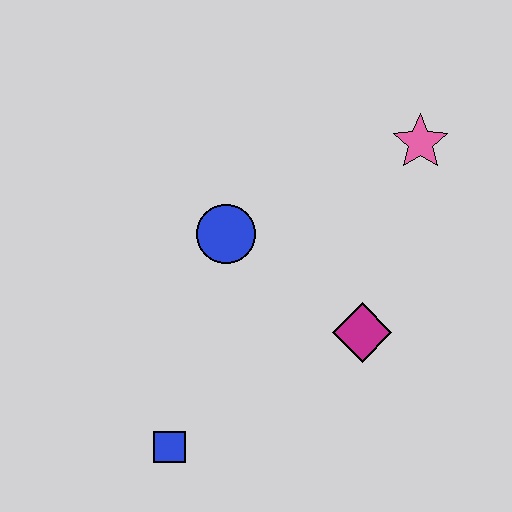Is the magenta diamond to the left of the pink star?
Yes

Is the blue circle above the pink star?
No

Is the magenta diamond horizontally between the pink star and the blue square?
Yes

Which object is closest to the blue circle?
The magenta diamond is closest to the blue circle.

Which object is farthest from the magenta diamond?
The blue square is farthest from the magenta diamond.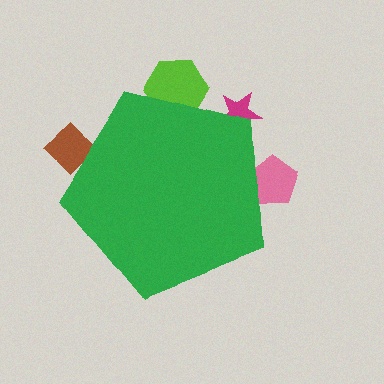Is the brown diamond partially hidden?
Yes, the brown diamond is partially hidden behind the green pentagon.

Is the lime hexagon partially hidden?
Yes, the lime hexagon is partially hidden behind the green pentagon.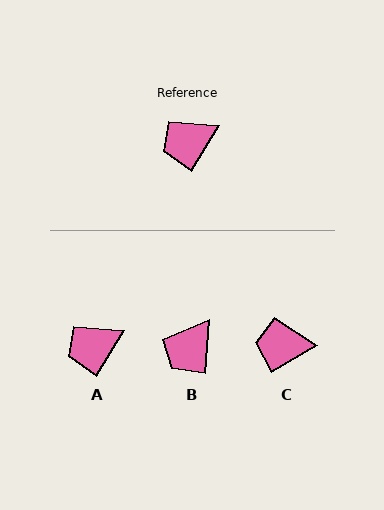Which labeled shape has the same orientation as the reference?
A.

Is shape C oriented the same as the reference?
No, it is off by about 28 degrees.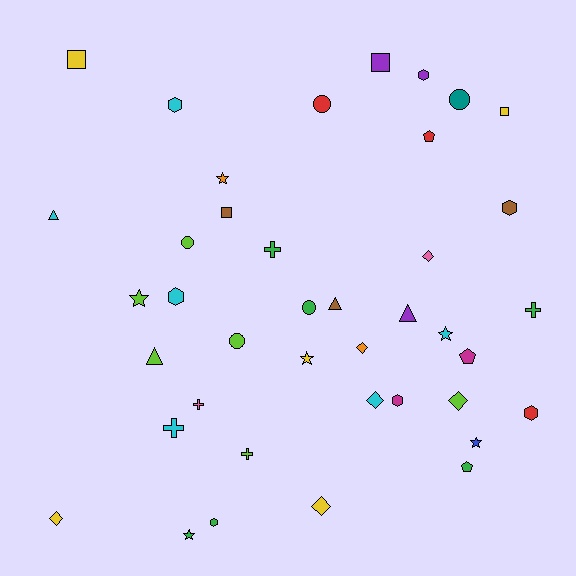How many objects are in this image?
There are 40 objects.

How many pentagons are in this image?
There are 3 pentagons.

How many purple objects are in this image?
There are 3 purple objects.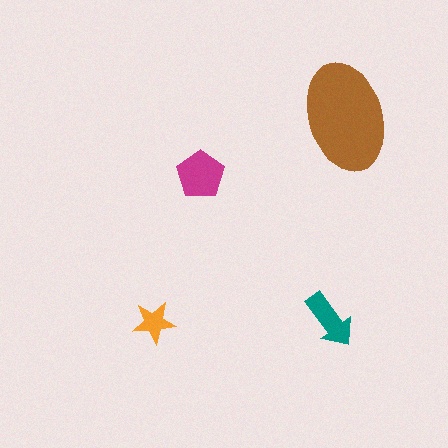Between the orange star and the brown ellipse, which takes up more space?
The brown ellipse.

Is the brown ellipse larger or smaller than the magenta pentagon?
Larger.